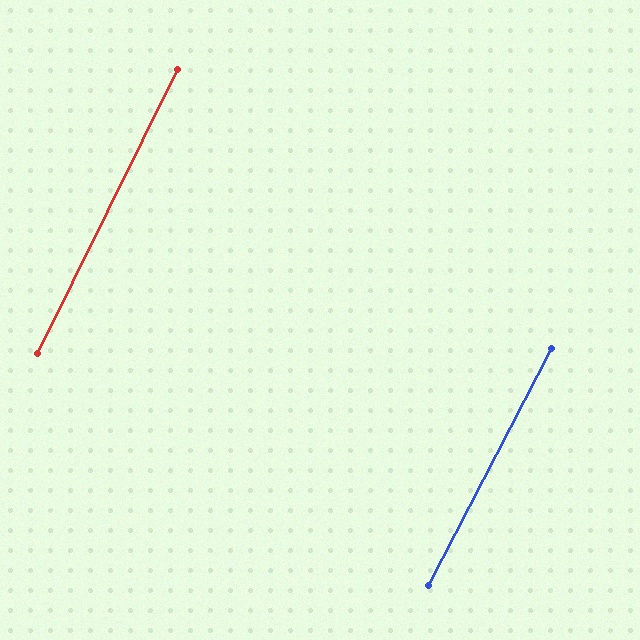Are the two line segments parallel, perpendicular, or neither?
Parallel — their directions differ by only 1.1°.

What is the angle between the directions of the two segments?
Approximately 1 degree.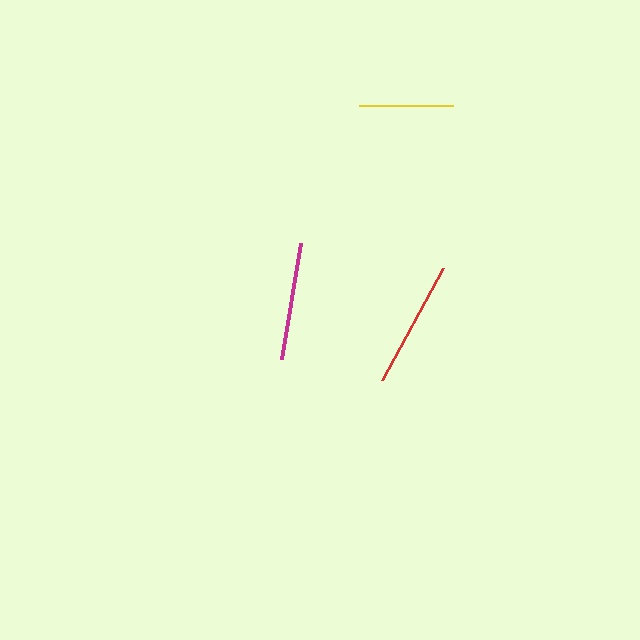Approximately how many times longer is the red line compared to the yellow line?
The red line is approximately 1.3 times the length of the yellow line.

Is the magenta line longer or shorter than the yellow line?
The magenta line is longer than the yellow line.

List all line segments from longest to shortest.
From longest to shortest: red, magenta, yellow.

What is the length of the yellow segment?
The yellow segment is approximately 95 pixels long.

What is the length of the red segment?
The red segment is approximately 127 pixels long.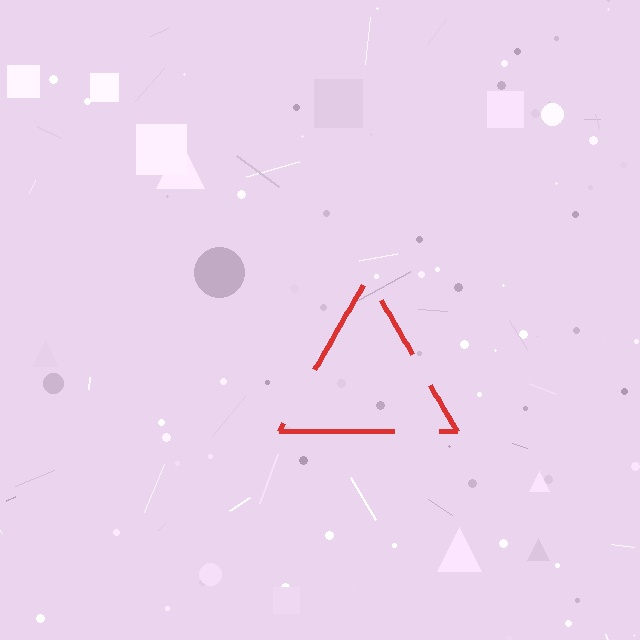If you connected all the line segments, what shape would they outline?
They would outline a triangle.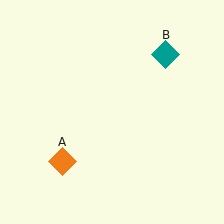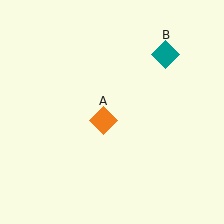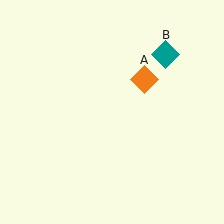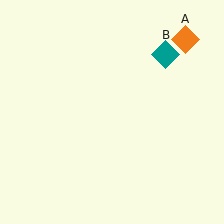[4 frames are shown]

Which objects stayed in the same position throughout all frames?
Teal diamond (object B) remained stationary.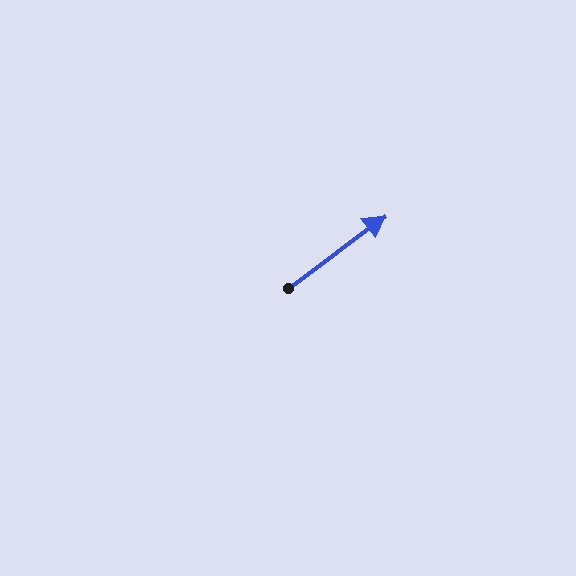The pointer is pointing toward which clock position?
Roughly 2 o'clock.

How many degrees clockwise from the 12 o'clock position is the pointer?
Approximately 53 degrees.